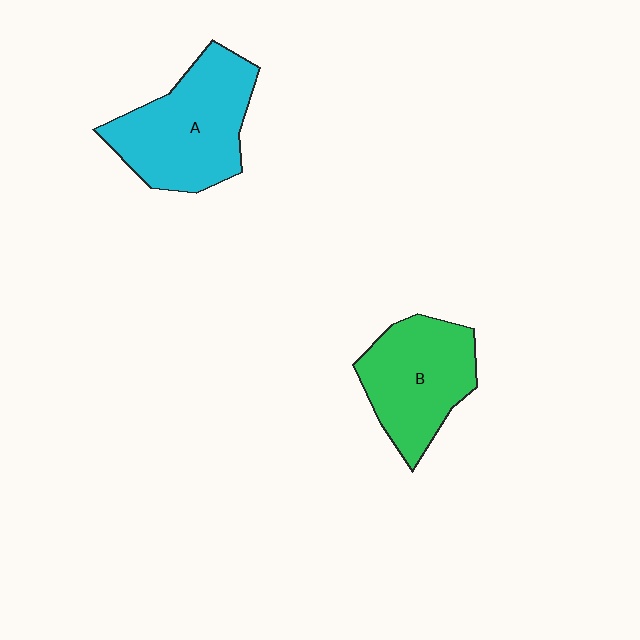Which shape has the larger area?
Shape A (cyan).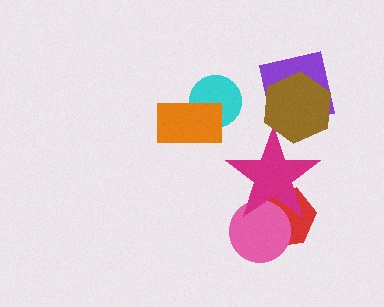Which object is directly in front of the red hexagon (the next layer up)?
The pink circle is directly in front of the red hexagon.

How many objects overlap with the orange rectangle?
1 object overlaps with the orange rectangle.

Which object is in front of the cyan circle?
The orange rectangle is in front of the cyan circle.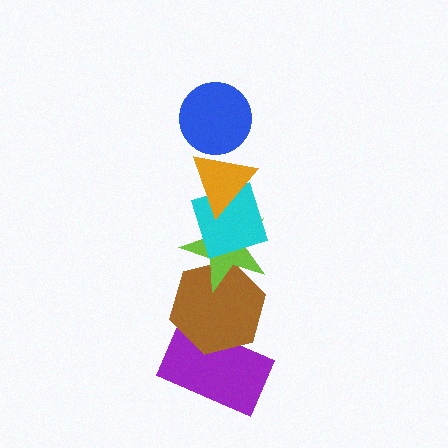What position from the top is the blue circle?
The blue circle is 1st from the top.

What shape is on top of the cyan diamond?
The orange triangle is on top of the cyan diamond.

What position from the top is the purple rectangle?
The purple rectangle is 6th from the top.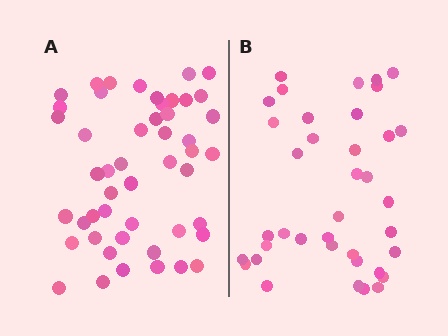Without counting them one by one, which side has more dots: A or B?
Region A (the left region) has more dots.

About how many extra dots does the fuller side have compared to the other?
Region A has roughly 12 or so more dots than region B.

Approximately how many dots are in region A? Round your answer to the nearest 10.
About 50 dots. (The exact count is 49, which rounds to 50.)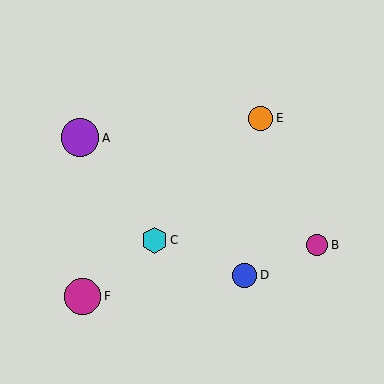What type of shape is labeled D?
Shape D is a blue circle.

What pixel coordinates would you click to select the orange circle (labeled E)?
Click at (261, 118) to select the orange circle E.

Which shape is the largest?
The purple circle (labeled A) is the largest.